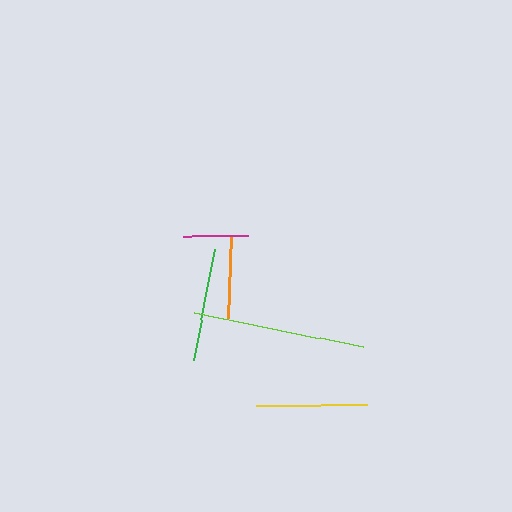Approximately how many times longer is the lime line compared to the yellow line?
The lime line is approximately 1.5 times the length of the yellow line.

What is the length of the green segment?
The green segment is approximately 113 pixels long.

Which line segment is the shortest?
The magenta line is the shortest at approximately 65 pixels.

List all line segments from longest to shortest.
From longest to shortest: lime, green, yellow, orange, magenta.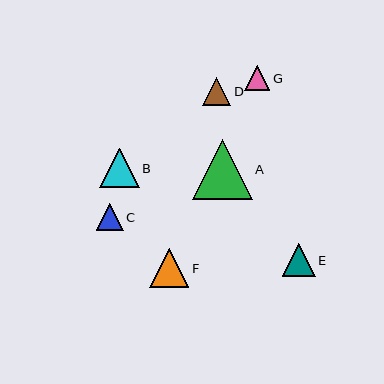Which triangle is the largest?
Triangle A is the largest with a size of approximately 60 pixels.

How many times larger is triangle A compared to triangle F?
Triangle A is approximately 1.5 times the size of triangle F.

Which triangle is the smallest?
Triangle G is the smallest with a size of approximately 26 pixels.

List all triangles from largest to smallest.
From largest to smallest: A, B, F, E, D, C, G.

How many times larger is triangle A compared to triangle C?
Triangle A is approximately 2.3 times the size of triangle C.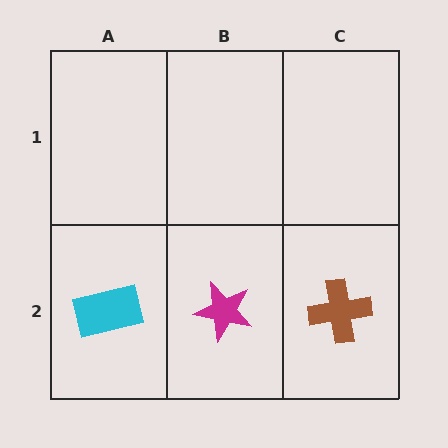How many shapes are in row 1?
0 shapes.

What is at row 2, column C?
A brown cross.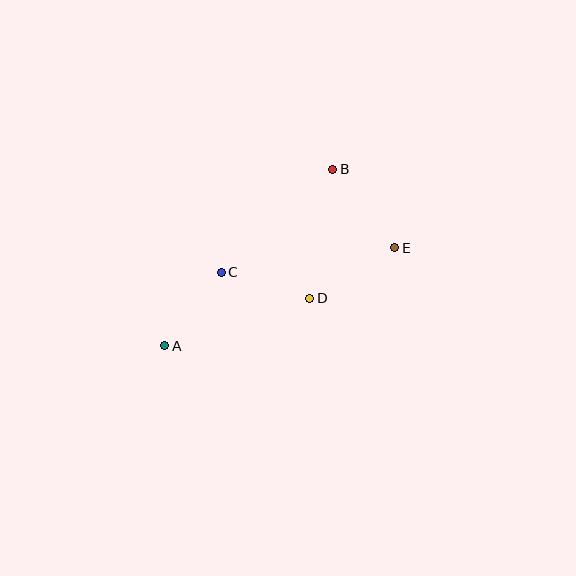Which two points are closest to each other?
Points C and D are closest to each other.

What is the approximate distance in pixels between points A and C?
The distance between A and C is approximately 93 pixels.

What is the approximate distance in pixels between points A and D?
The distance between A and D is approximately 152 pixels.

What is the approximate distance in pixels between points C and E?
The distance between C and E is approximately 175 pixels.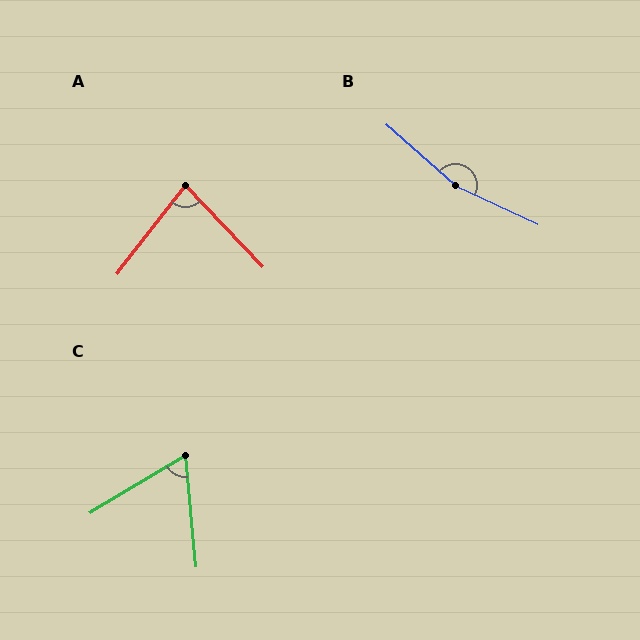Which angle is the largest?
B, at approximately 164 degrees.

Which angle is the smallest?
C, at approximately 64 degrees.